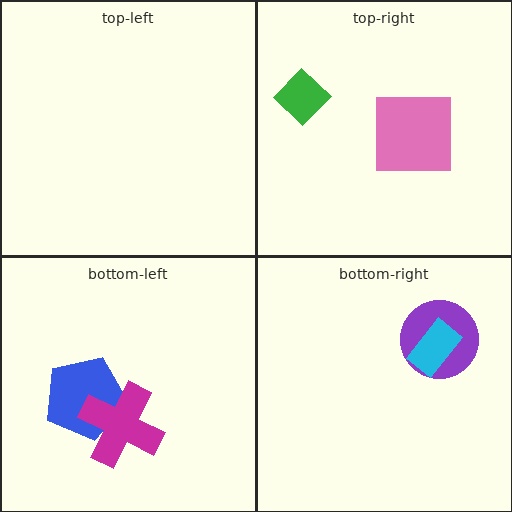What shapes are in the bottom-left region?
The blue pentagon, the magenta cross.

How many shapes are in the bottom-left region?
2.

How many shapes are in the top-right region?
2.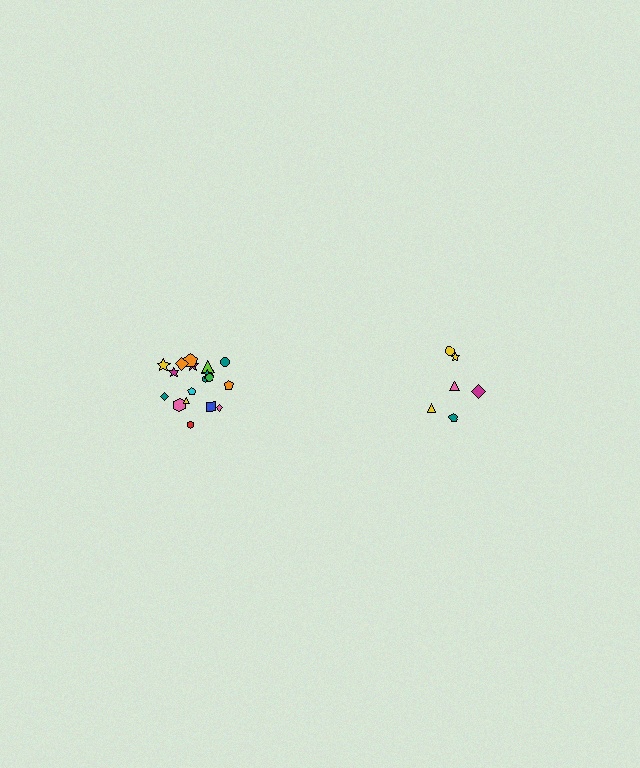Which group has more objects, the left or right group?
The left group.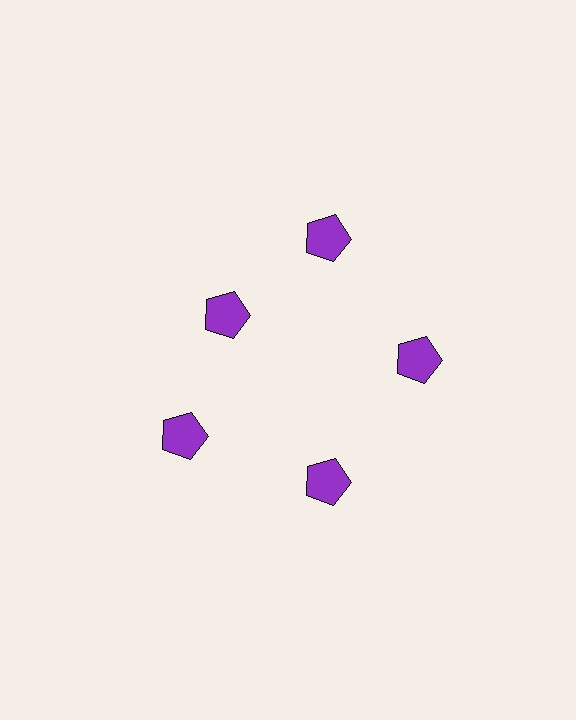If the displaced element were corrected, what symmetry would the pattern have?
It would have 5-fold rotational symmetry — the pattern would map onto itself every 72 degrees.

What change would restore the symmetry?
The symmetry would be restored by moving it outward, back onto the ring so that all 5 pentagons sit at equal angles and equal distance from the center.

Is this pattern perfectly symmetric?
No. The 5 purple pentagons are arranged in a ring, but one element near the 10 o'clock position is pulled inward toward the center, breaking the 5-fold rotational symmetry.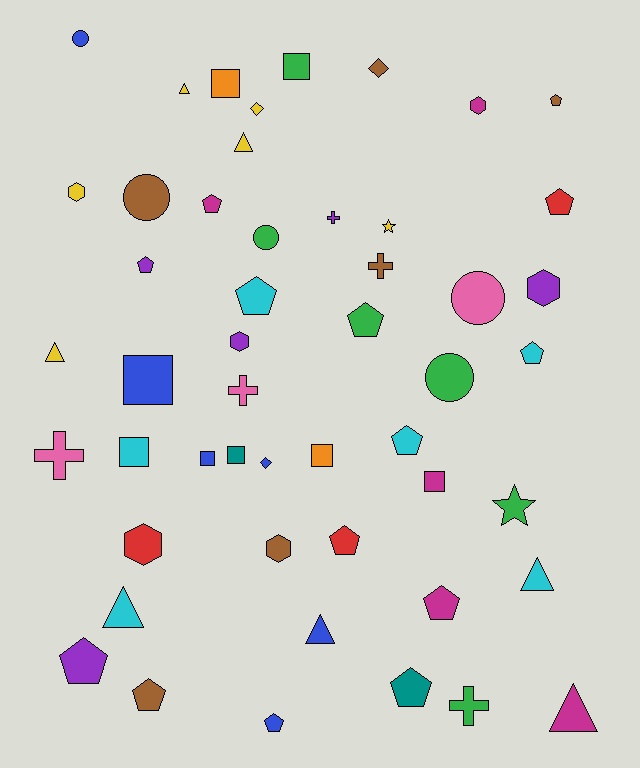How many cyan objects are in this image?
There are 6 cyan objects.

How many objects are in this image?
There are 50 objects.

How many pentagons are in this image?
There are 14 pentagons.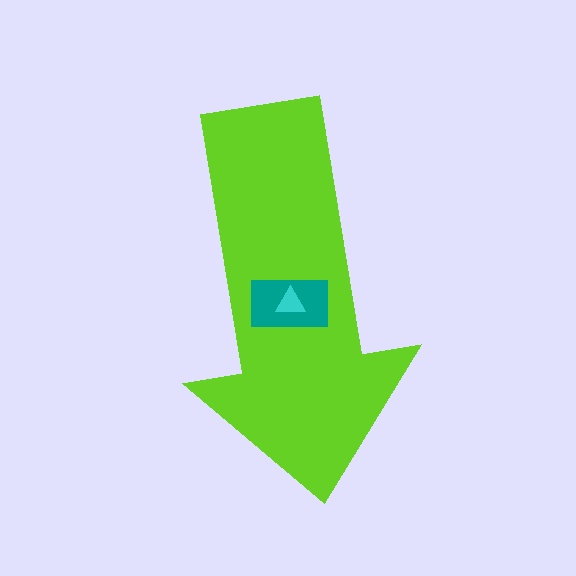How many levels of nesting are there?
3.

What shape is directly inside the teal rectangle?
The cyan triangle.